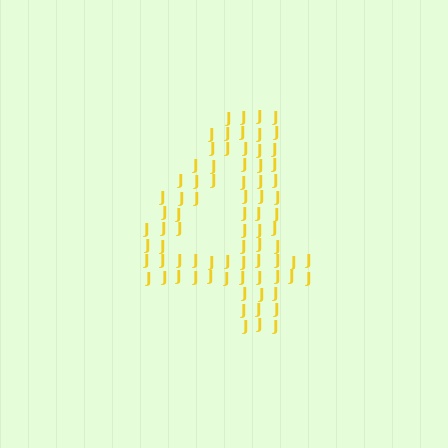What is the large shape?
The large shape is the digit 4.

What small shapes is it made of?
It is made of small letter J's.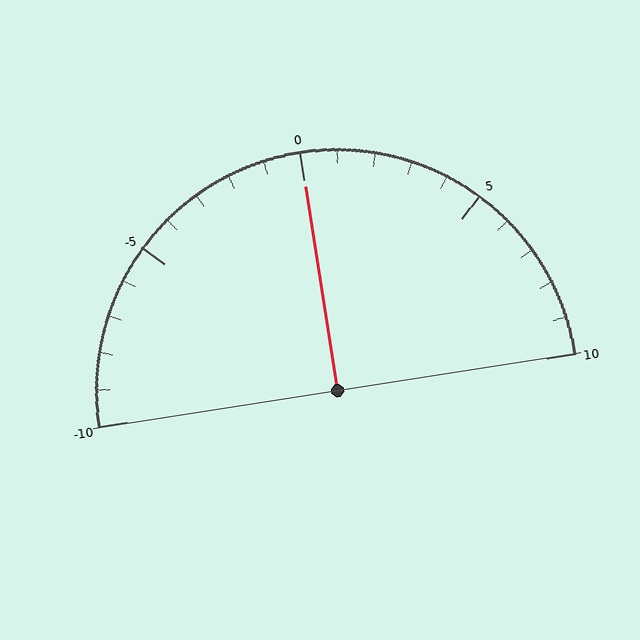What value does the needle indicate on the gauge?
The needle indicates approximately 0.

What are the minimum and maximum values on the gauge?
The gauge ranges from -10 to 10.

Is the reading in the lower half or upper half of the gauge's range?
The reading is in the upper half of the range (-10 to 10).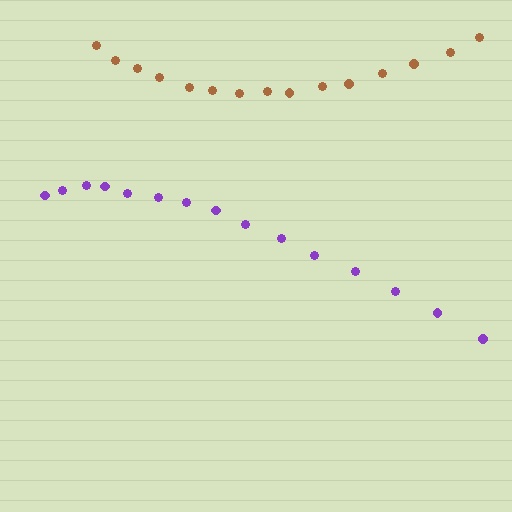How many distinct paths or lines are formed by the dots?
There are 2 distinct paths.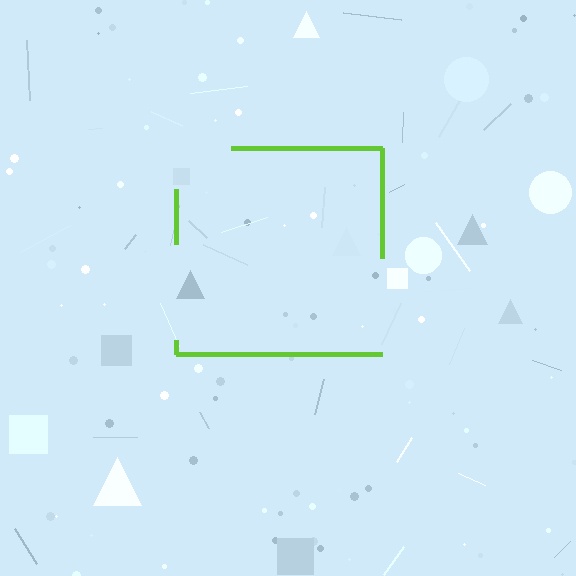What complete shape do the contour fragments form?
The contour fragments form a square.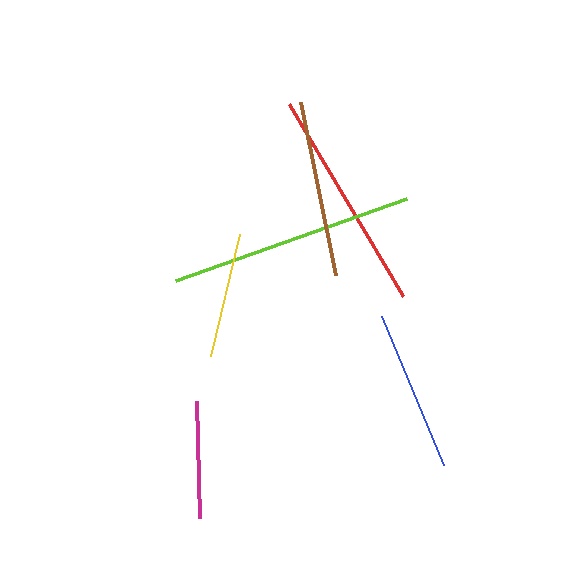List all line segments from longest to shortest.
From longest to shortest: lime, red, brown, blue, yellow, magenta.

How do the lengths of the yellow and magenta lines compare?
The yellow and magenta lines are approximately the same length.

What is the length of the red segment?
The red segment is approximately 223 pixels long.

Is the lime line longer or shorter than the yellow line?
The lime line is longer than the yellow line.